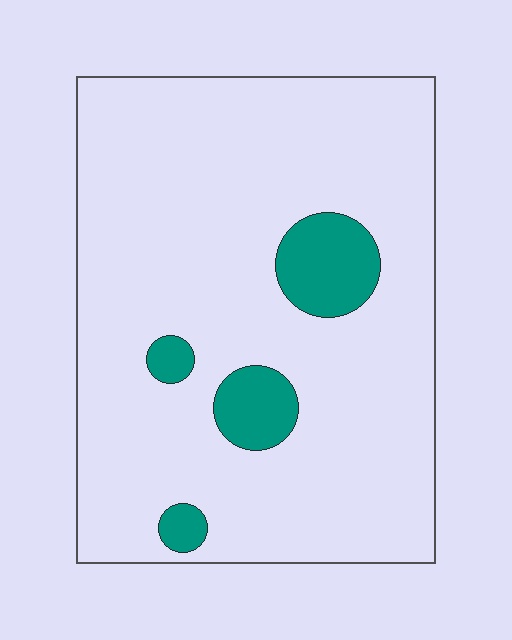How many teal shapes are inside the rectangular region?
4.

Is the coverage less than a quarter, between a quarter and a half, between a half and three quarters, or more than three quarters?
Less than a quarter.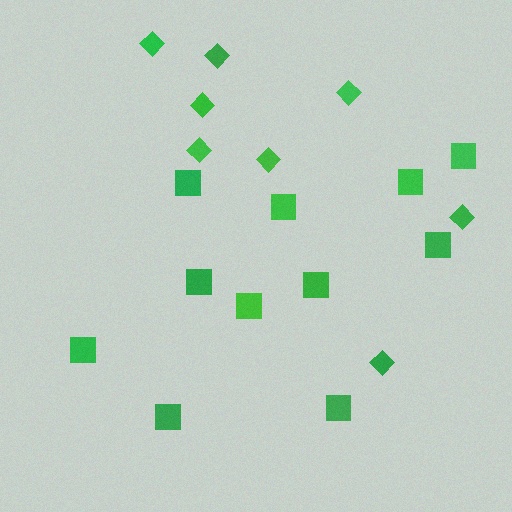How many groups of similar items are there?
There are 2 groups: one group of diamonds (8) and one group of squares (11).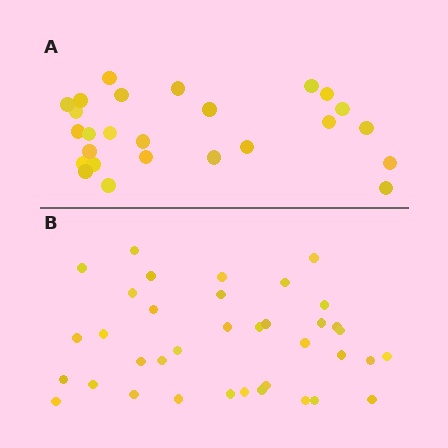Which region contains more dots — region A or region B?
Region B (the bottom region) has more dots.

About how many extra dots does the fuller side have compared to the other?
Region B has roughly 12 or so more dots than region A.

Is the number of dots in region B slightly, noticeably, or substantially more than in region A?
Region B has noticeably more, but not dramatically so. The ratio is roughly 1.4 to 1.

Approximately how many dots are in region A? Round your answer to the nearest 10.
About 30 dots. (The exact count is 26, which rounds to 30.)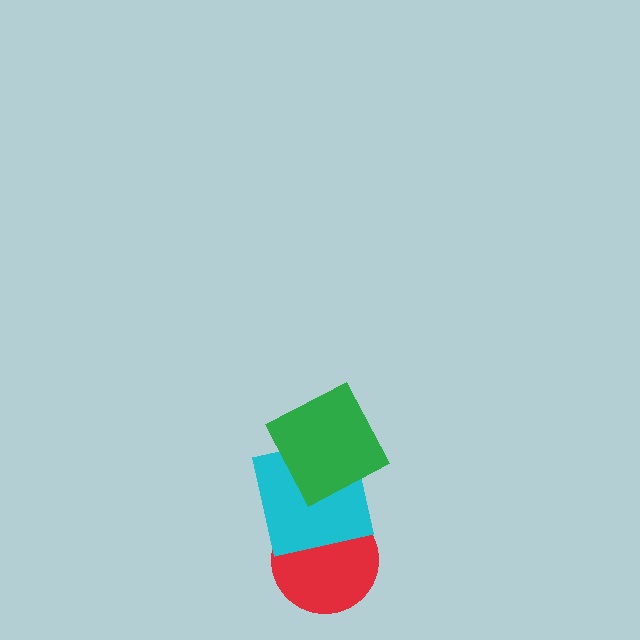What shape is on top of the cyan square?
The green square is on top of the cyan square.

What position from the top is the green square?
The green square is 1st from the top.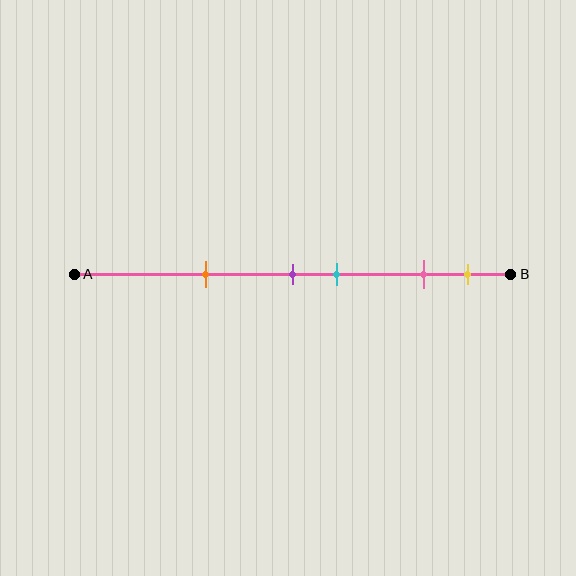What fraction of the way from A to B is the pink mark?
The pink mark is approximately 80% (0.8) of the way from A to B.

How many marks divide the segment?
There are 5 marks dividing the segment.